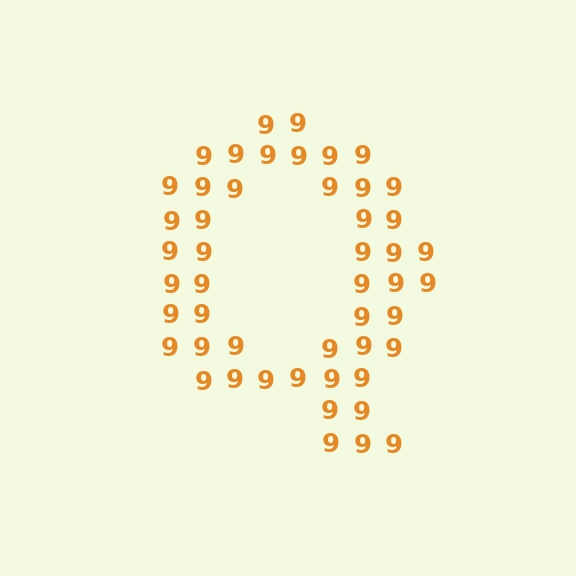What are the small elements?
The small elements are digit 9's.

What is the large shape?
The large shape is the letter Q.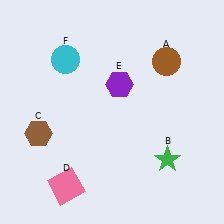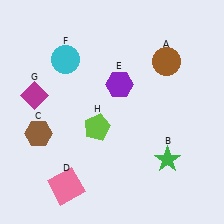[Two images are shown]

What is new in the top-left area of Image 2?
A magenta diamond (G) was added in the top-left area of Image 2.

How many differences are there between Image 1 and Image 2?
There are 2 differences between the two images.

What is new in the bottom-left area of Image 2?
A lime pentagon (H) was added in the bottom-left area of Image 2.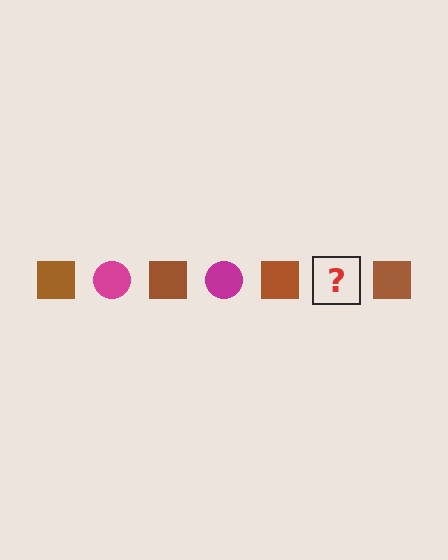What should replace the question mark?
The question mark should be replaced with a magenta circle.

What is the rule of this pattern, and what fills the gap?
The rule is that the pattern alternates between brown square and magenta circle. The gap should be filled with a magenta circle.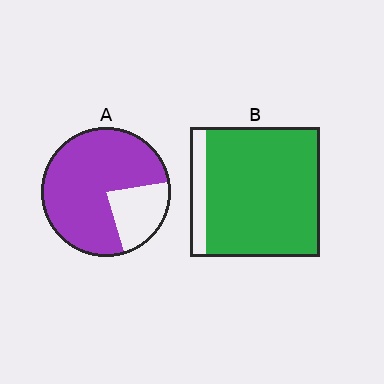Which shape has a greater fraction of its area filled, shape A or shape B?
Shape B.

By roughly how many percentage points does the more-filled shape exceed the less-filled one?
By roughly 10 percentage points (B over A).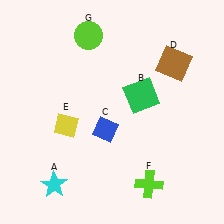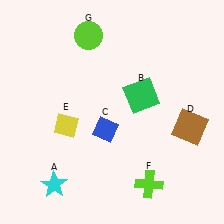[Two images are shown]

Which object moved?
The brown square (D) moved down.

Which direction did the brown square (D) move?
The brown square (D) moved down.